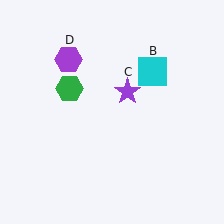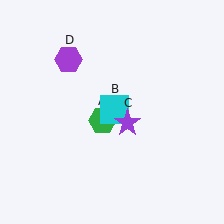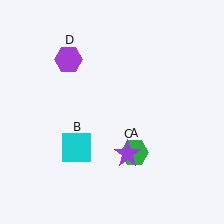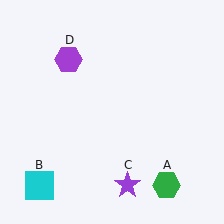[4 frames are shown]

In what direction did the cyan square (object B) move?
The cyan square (object B) moved down and to the left.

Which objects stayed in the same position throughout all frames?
Purple hexagon (object D) remained stationary.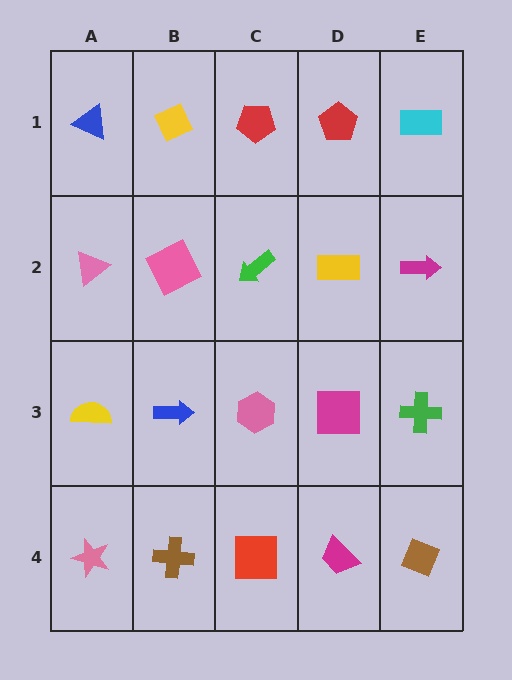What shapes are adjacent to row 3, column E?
A magenta arrow (row 2, column E), a brown diamond (row 4, column E), a magenta square (row 3, column D).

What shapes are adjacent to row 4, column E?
A green cross (row 3, column E), a magenta trapezoid (row 4, column D).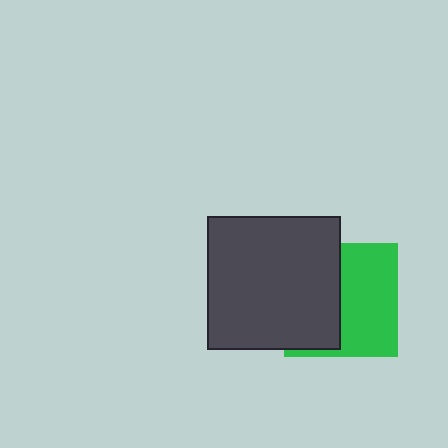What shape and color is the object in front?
The object in front is a dark gray rectangle.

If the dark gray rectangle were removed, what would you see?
You would see the complete green square.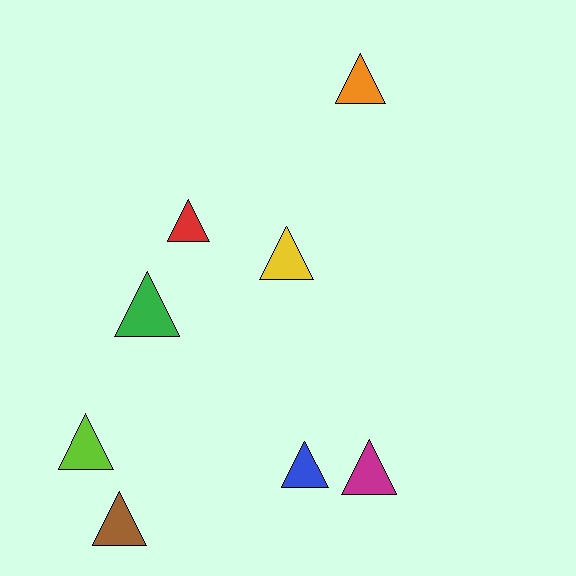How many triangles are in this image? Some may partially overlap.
There are 8 triangles.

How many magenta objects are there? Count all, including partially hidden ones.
There is 1 magenta object.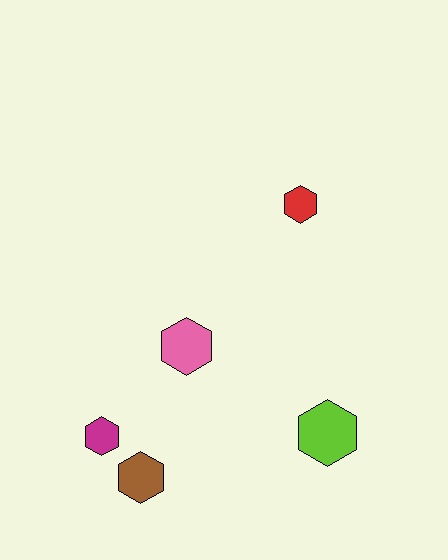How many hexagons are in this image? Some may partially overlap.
There are 5 hexagons.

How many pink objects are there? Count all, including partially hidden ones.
There is 1 pink object.